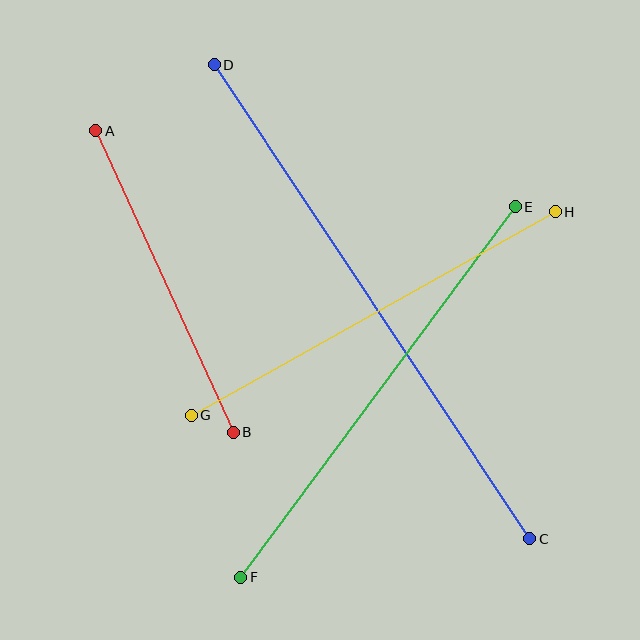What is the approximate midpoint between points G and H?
The midpoint is at approximately (373, 314) pixels.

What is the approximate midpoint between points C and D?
The midpoint is at approximately (372, 302) pixels.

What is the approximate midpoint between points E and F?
The midpoint is at approximately (378, 392) pixels.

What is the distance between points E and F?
The distance is approximately 461 pixels.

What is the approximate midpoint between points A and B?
The midpoint is at approximately (165, 281) pixels.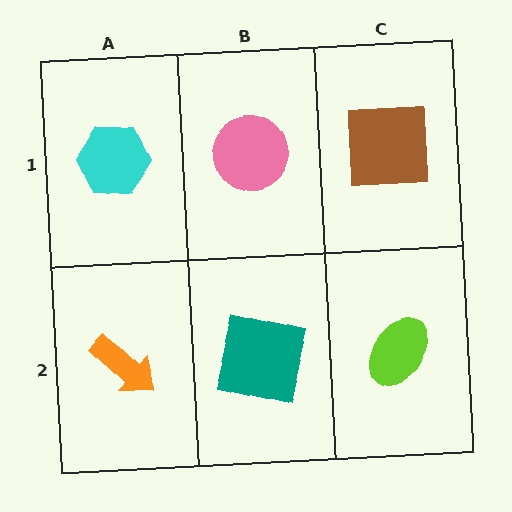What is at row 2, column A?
An orange arrow.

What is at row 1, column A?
A cyan hexagon.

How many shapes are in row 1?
3 shapes.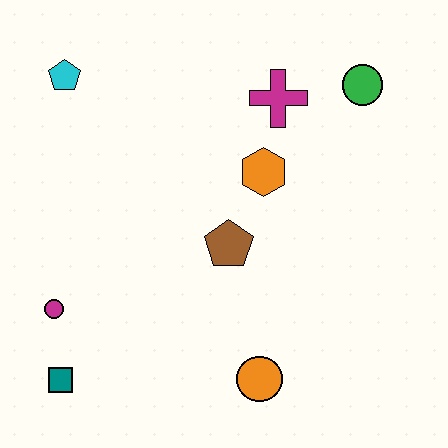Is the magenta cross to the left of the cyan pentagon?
No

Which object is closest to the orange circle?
The brown pentagon is closest to the orange circle.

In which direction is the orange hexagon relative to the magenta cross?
The orange hexagon is below the magenta cross.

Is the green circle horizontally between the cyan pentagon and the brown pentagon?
No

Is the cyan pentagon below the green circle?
No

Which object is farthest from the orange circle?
The cyan pentagon is farthest from the orange circle.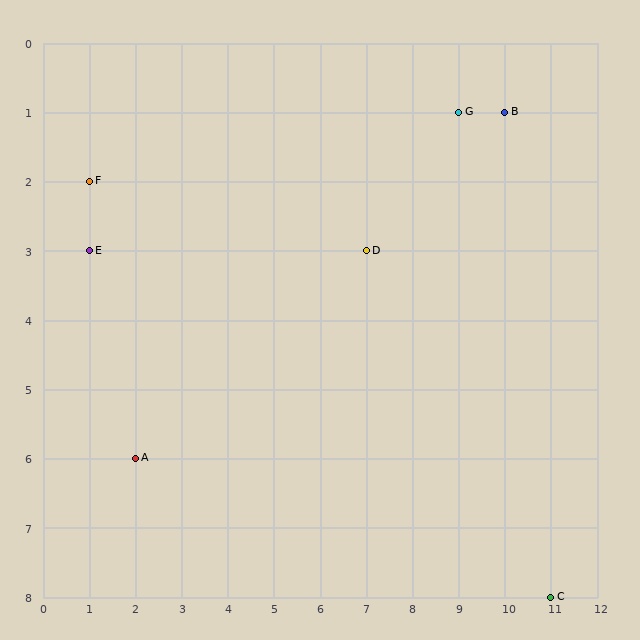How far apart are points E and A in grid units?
Points E and A are 1 column and 3 rows apart (about 3.2 grid units diagonally).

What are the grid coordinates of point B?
Point B is at grid coordinates (10, 1).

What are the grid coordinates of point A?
Point A is at grid coordinates (2, 6).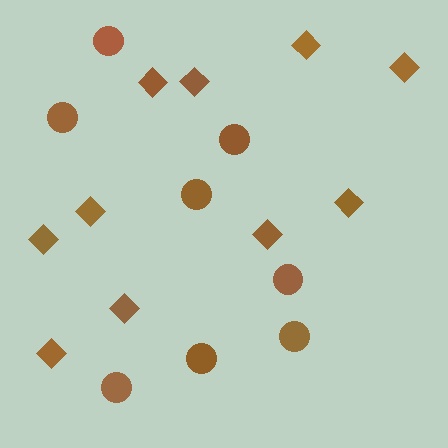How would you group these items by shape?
There are 2 groups: one group of diamonds (10) and one group of circles (8).